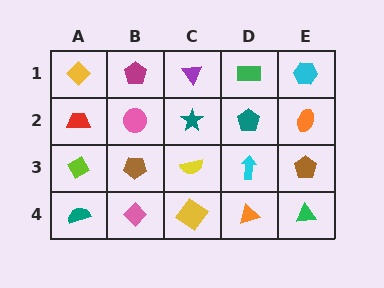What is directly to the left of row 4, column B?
A teal semicircle.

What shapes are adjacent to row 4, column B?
A brown pentagon (row 3, column B), a teal semicircle (row 4, column A), a yellow diamond (row 4, column C).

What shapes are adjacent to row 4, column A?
A lime diamond (row 3, column A), a pink diamond (row 4, column B).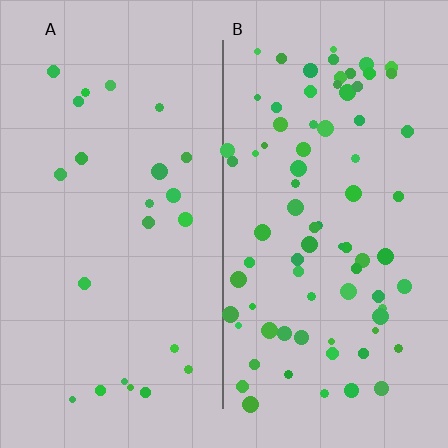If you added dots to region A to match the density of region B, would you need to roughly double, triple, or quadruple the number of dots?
Approximately triple.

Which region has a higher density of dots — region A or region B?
B (the right).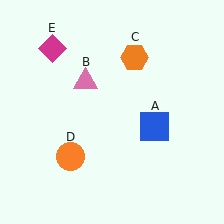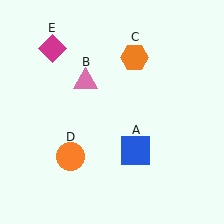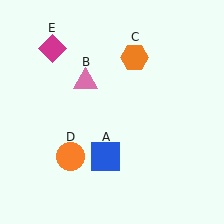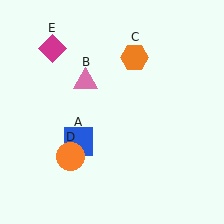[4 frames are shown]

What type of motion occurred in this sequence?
The blue square (object A) rotated clockwise around the center of the scene.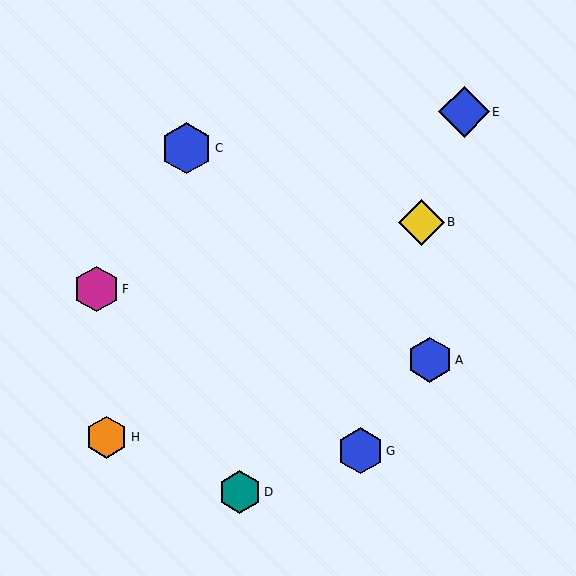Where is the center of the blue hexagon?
The center of the blue hexagon is at (187, 148).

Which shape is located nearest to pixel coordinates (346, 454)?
The blue hexagon (labeled G) at (361, 451) is nearest to that location.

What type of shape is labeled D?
Shape D is a teal hexagon.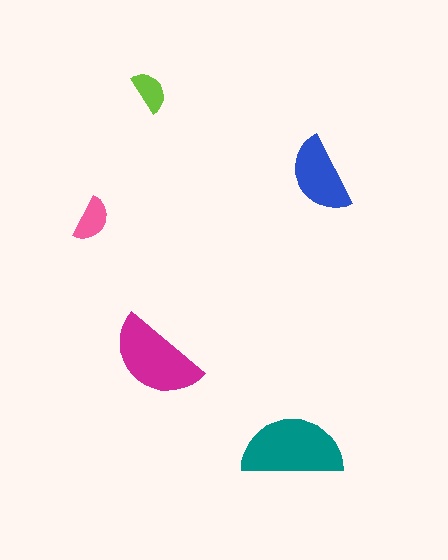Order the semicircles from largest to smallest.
the teal one, the magenta one, the blue one, the pink one, the lime one.